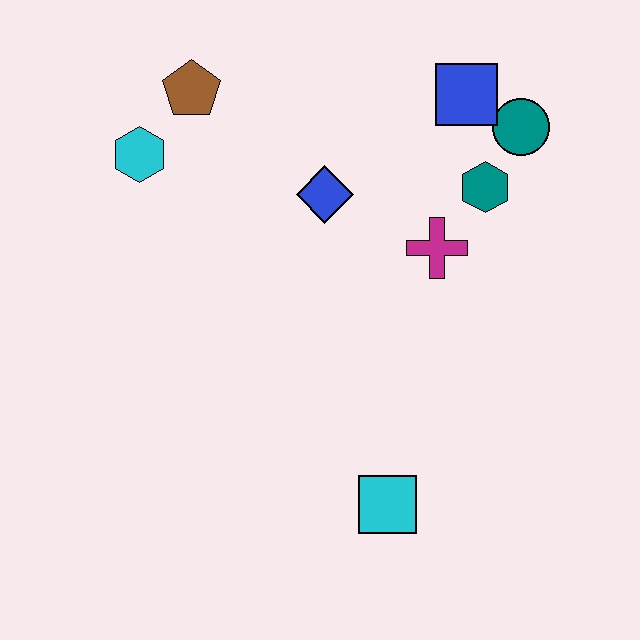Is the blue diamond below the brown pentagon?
Yes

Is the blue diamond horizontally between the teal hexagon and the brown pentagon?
Yes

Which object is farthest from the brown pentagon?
The cyan square is farthest from the brown pentagon.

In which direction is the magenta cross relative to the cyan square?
The magenta cross is above the cyan square.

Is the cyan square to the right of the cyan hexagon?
Yes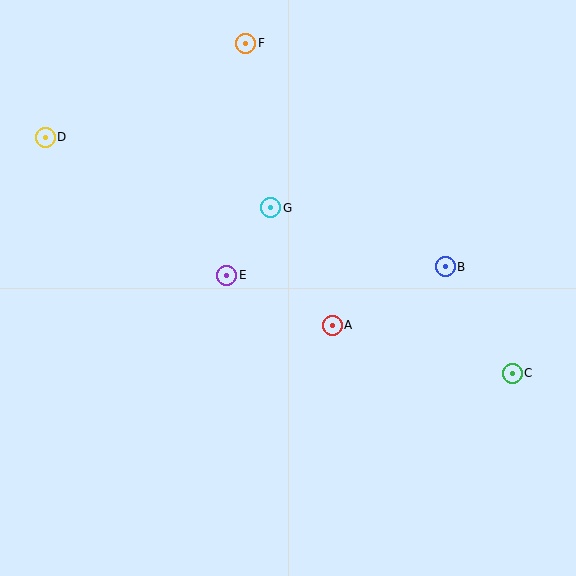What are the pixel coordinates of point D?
Point D is at (45, 137).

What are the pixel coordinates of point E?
Point E is at (227, 275).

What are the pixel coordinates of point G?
Point G is at (271, 208).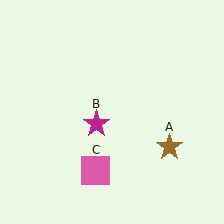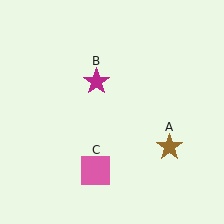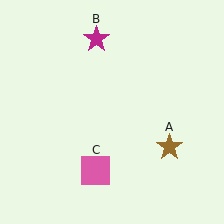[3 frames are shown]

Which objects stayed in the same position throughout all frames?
Brown star (object A) and pink square (object C) remained stationary.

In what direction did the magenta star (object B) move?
The magenta star (object B) moved up.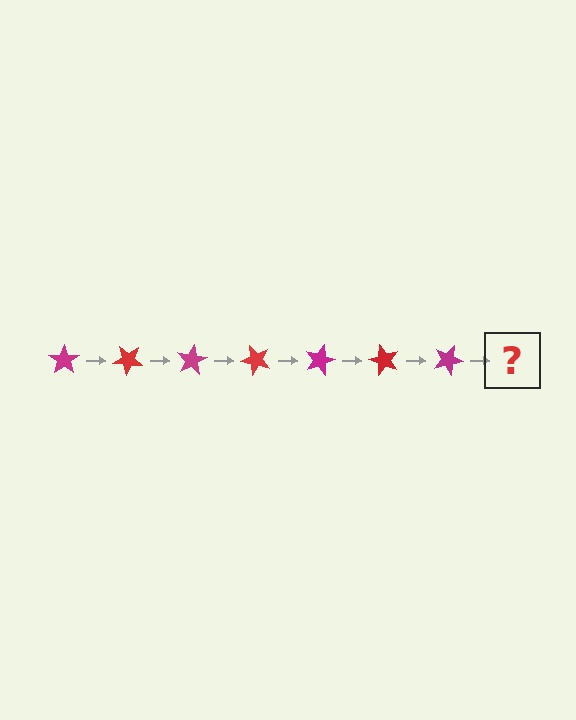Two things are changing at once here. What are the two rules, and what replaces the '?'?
The two rules are that it rotates 40 degrees each step and the color cycles through magenta and red. The '?' should be a red star, rotated 280 degrees from the start.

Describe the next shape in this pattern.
It should be a red star, rotated 280 degrees from the start.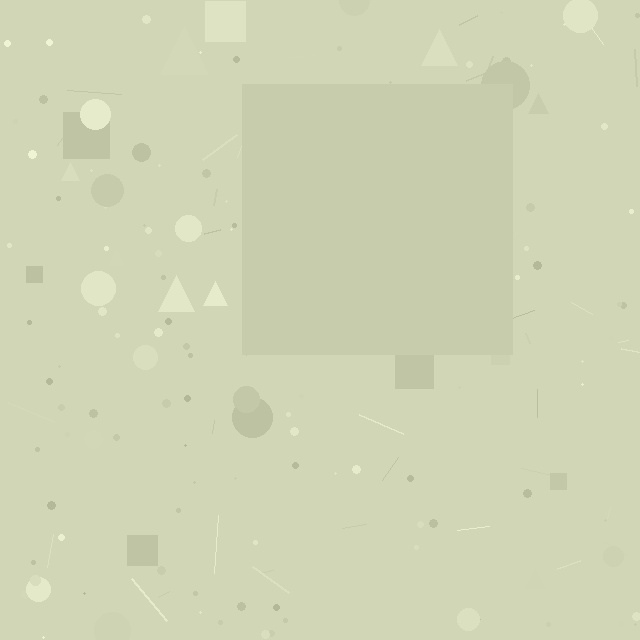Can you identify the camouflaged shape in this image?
The camouflaged shape is a square.